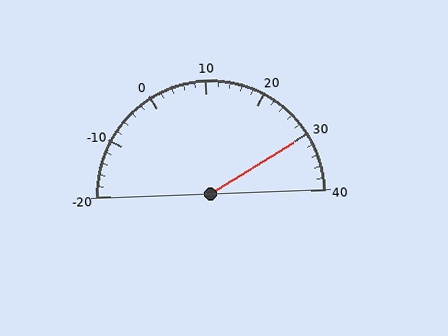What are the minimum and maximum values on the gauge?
The gauge ranges from -20 to 40.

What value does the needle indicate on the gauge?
The needle indicates approximately 30.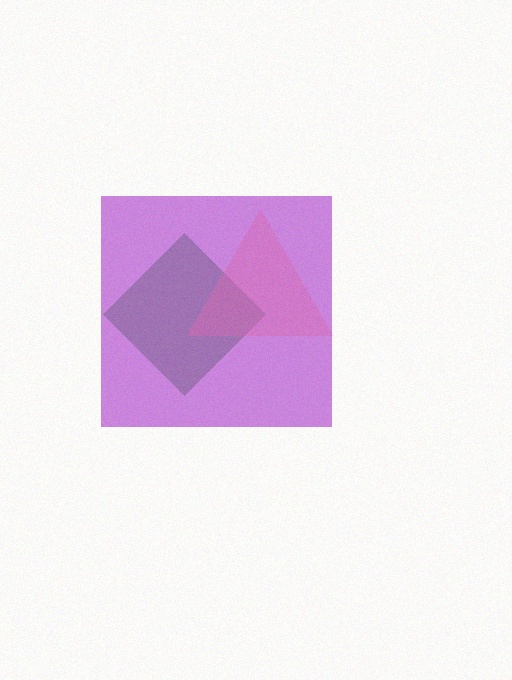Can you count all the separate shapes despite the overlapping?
Yes, there are 3 separate shapes.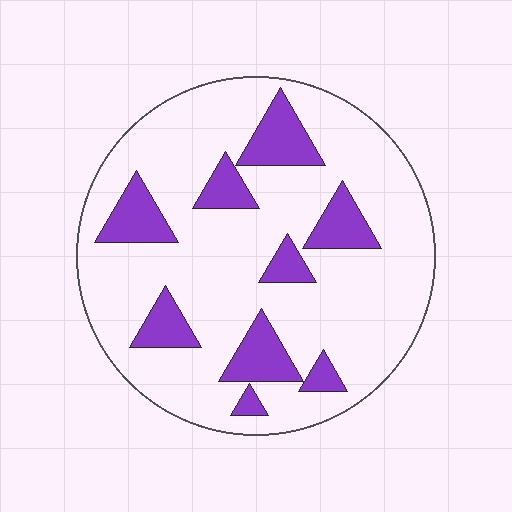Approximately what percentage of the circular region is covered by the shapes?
Approximately 20%.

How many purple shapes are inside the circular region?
9.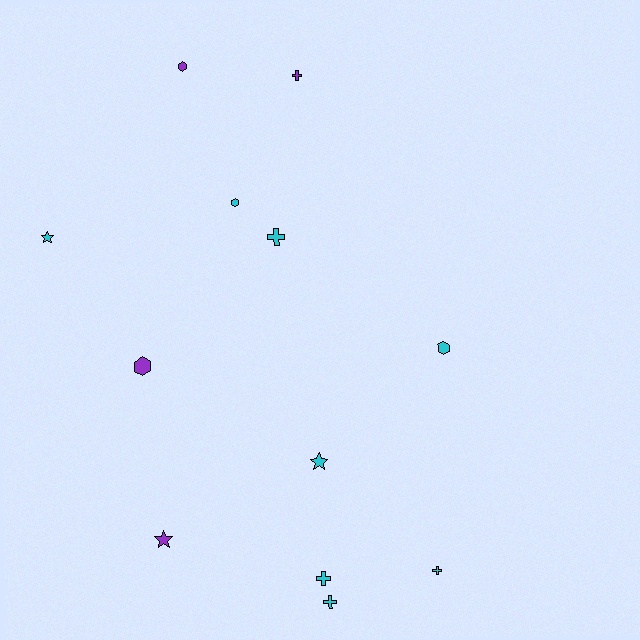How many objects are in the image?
There are 12 objects.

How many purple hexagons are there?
There are 2 purple hexagons.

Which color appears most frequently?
Cyan, with 8 objects.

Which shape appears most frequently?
Cross, with 5 objects.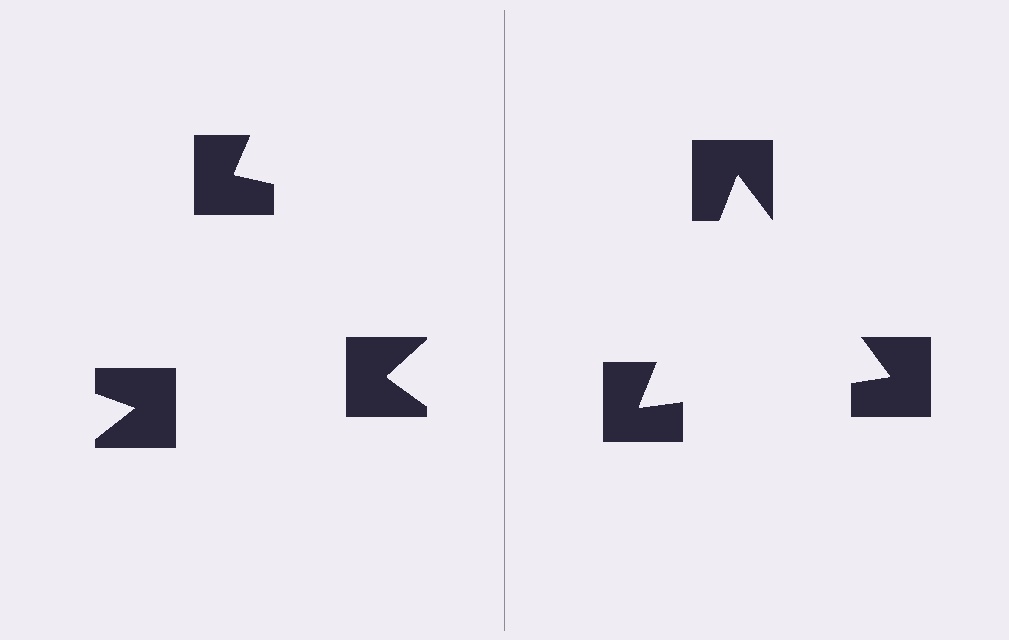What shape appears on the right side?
An illusory triangle.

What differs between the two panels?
The notched squares are positioned identically on both sides; only the wedge orientations differ. On the right they align to a triangle; on the left they are misaligned.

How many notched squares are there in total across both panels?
6 — 3 on each side.